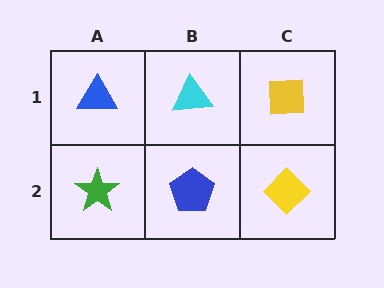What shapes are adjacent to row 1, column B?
A blue pentagon (row 2, column B), a blue triangle (row 1, column A), a yellow square (row 1, column C).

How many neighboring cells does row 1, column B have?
3.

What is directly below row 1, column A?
A green star.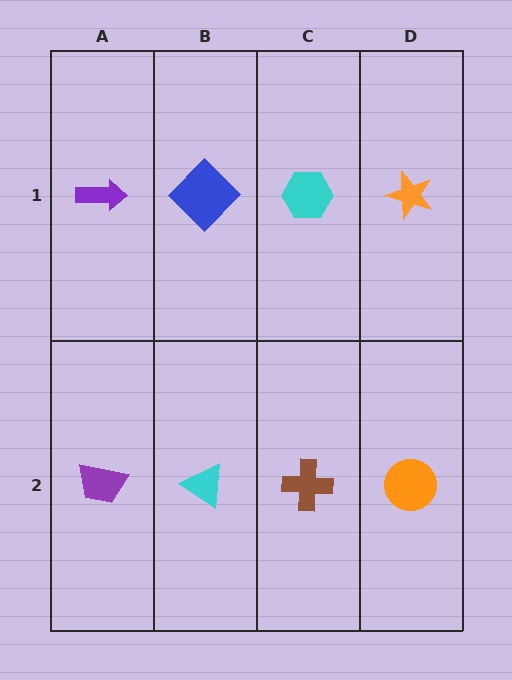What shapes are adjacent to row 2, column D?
An orange star (row 1, column D), a brown cross (row 2, column C).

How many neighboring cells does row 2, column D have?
2.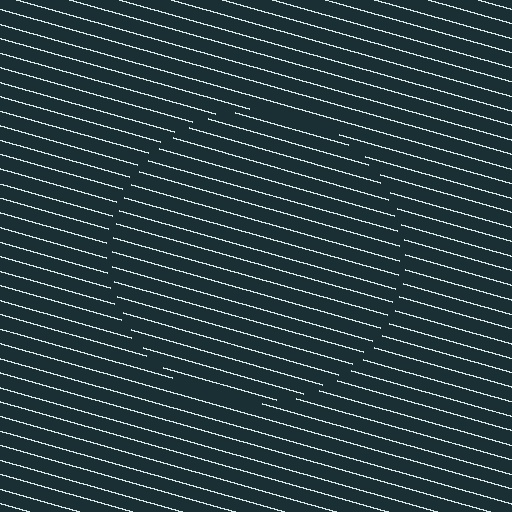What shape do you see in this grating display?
An illusory circle. The interior of the shape contains the same grating, shifted by half a period — the contour is defined by the phase discontinuity where line-ends from the inner and outer gratings abut.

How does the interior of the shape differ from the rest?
The interior of the shape contains the same grating, shifted by half a period — the contour is defined by the phase discontinuity where line-ends from the inner and outer gratings abut.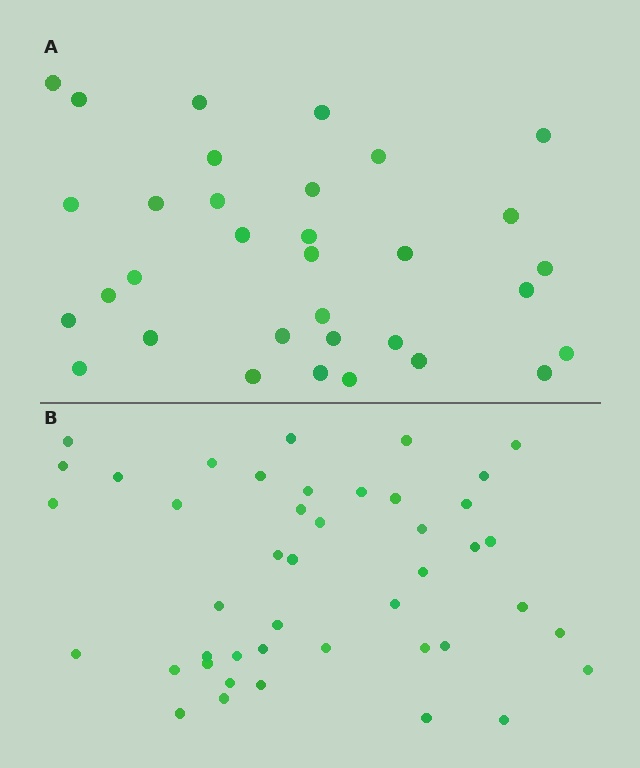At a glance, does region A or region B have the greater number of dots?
Region B (the bottom region) has more dots.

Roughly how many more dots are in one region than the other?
Region B has roughly 12 or so more dots than region A.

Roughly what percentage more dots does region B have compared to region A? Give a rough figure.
About 35% more.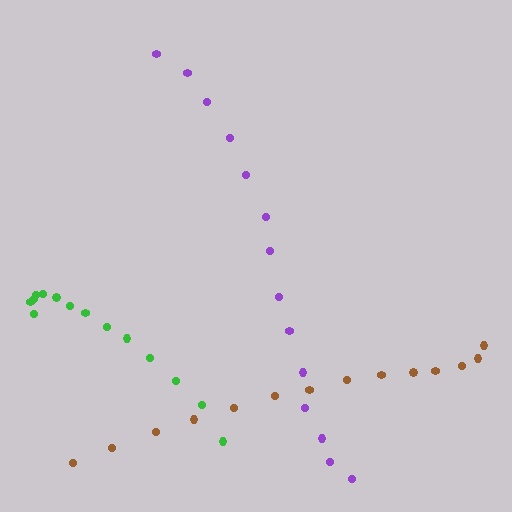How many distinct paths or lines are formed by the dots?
There are 3 distinct paths.